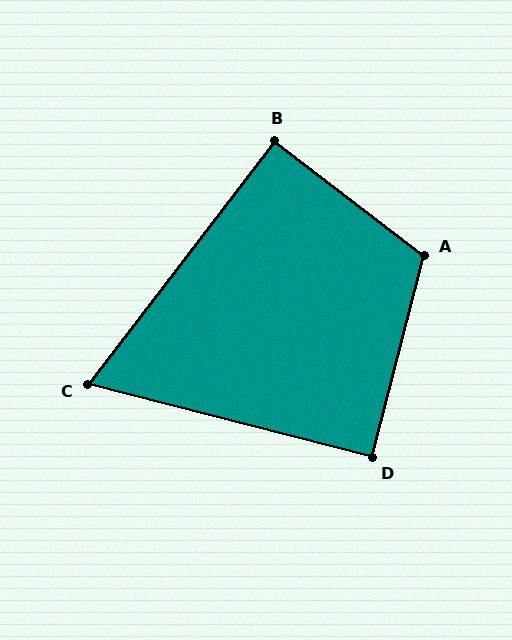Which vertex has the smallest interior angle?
C, at approximately 67 degrees.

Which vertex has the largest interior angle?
A, at approximately 113 degrees.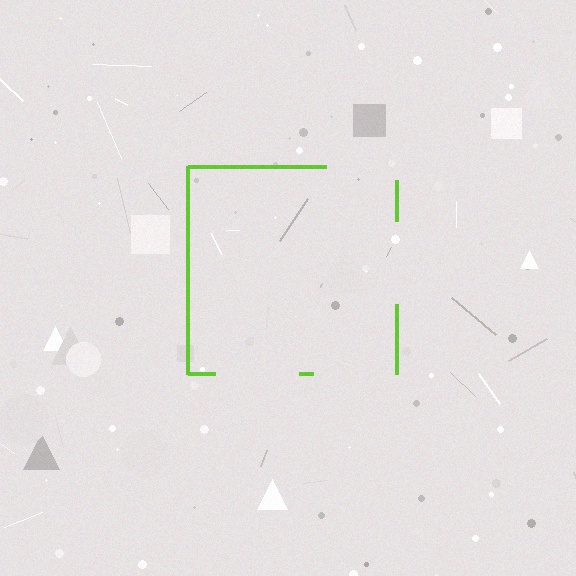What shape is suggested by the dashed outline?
The dashed outline suggests a square.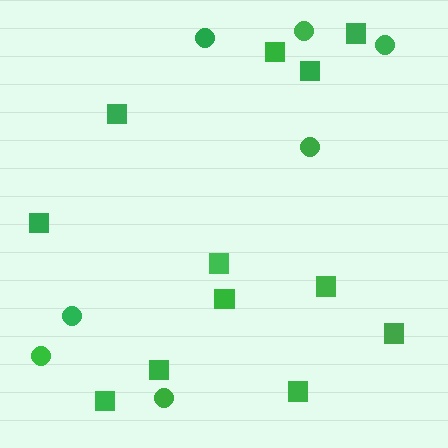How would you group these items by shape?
There are 2 groups: one group of squares (12) and one group of circles (7).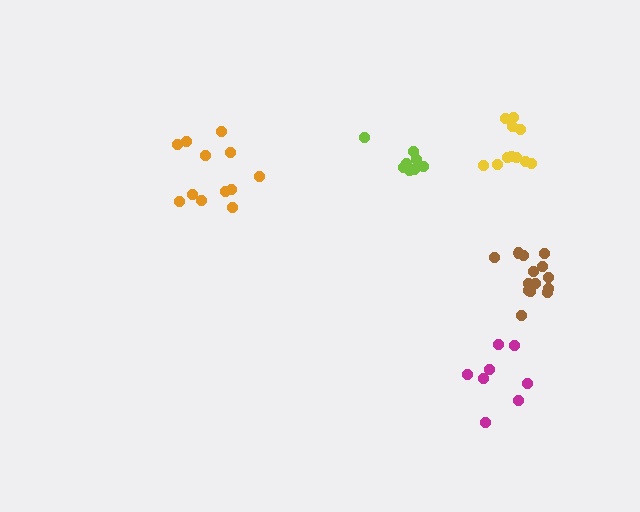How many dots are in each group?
Group 1: 11 dots, Group 2: 8 dots, Group 3: 12 dots, Group 4: 8 dots, Group 5: 14 dots (53 total).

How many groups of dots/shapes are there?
There are 5 groups.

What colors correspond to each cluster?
The clusters are colored: yellow, magenta, orange, lime, brown.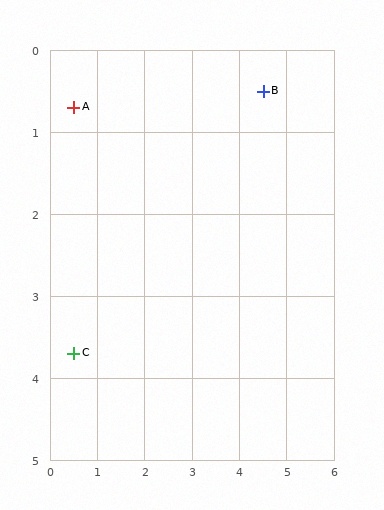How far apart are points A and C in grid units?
Points A and C are about 3.0 grid units apart.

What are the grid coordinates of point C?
Point C is at approximately (0.5, 3.7).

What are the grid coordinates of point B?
Point B is at approximately (4.5, 0.5).